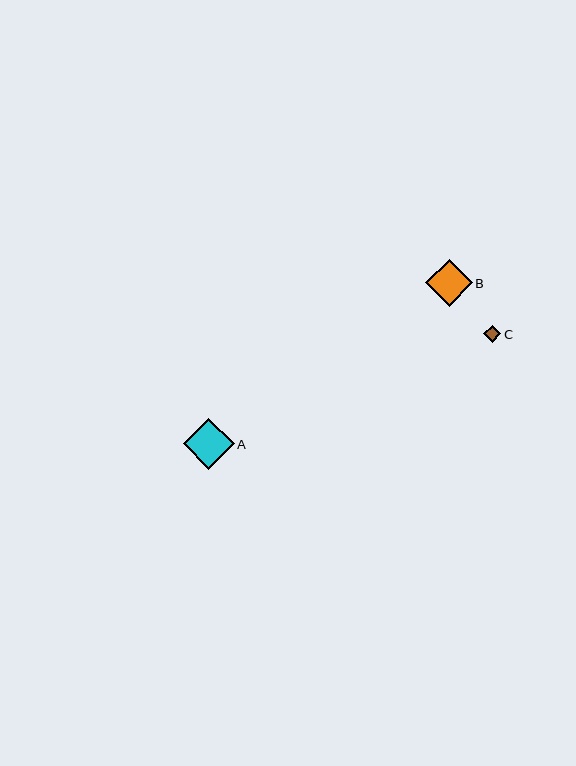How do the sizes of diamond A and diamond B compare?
Diamond A and diamond B are approximately the same size.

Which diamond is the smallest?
Diamond C is the smallest with a size of approximately 17 pixels.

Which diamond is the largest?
Diamond A is the largest with a size of approximately 51 pixels.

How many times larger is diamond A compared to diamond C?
Diamond A is approximately 3.0 times the size of diamond C.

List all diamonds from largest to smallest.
From largest to smallest: A, B, C.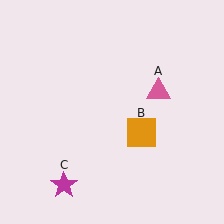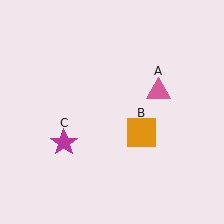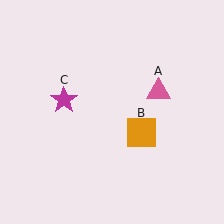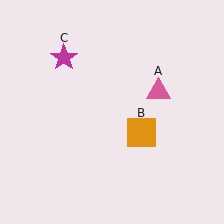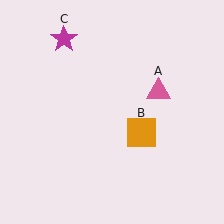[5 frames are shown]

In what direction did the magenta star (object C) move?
The magenta star (object C) moved up.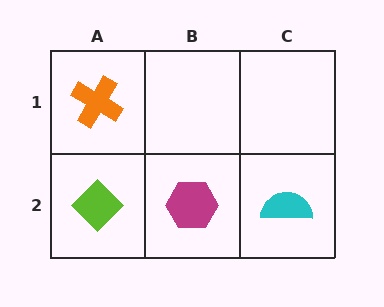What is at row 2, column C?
A cyan semicircle.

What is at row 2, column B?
A magenta hexagon.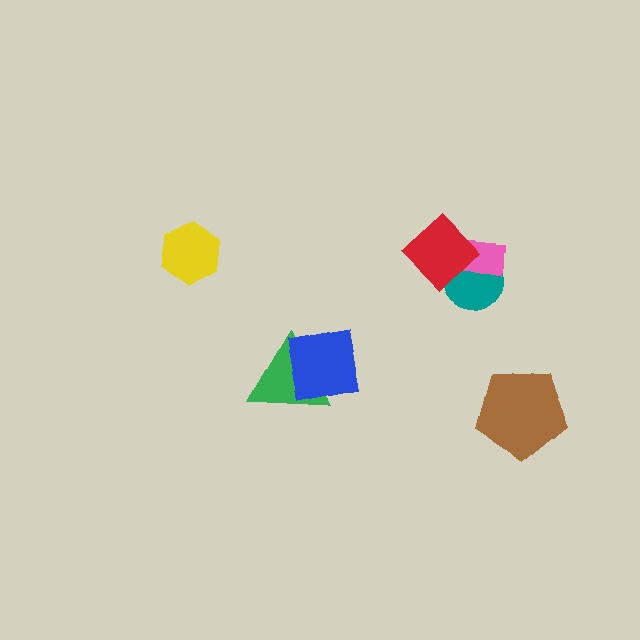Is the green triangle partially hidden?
Yes, it is partially covered by another shape.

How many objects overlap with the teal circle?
2 objects overlap with the teal circle.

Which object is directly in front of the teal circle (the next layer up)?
The pink rectangle is directly in front of the teal circle.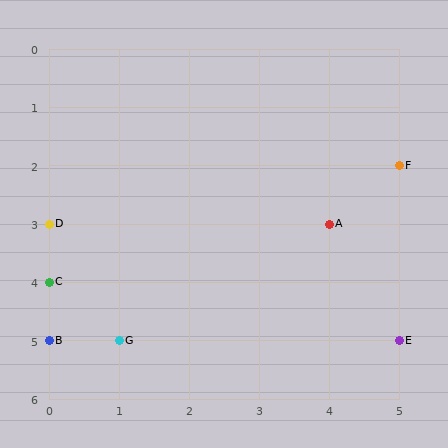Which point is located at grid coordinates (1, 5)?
Point G is at (1, 5).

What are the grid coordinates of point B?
Point B is at grid coordinates (0, 5).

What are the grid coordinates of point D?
Point D is at grid coordinates (0, 3).